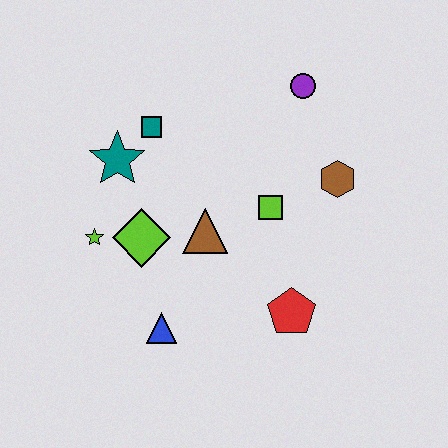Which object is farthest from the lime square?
The lime star is farthest from the lime square.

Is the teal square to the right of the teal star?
Yes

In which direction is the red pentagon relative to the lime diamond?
The red pentagon is to the right of the lime diamond.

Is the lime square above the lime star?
Yes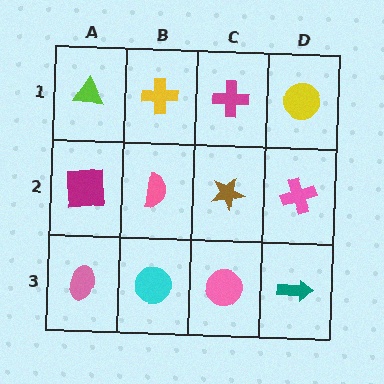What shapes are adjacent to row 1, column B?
A pink semicircle (row 2, column B), a lime triangle (row 1, column A), a magenta cross (row 1, column C).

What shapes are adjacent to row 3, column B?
A pink semicircle (row 2, column B), a pink ellipse (row 3, column A), a pink circle (row 3, column C).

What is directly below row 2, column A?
A pink ellipse.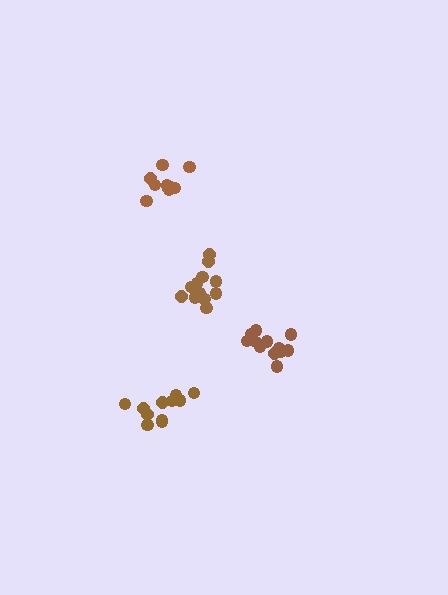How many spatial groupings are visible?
There are 4 spatial groupings.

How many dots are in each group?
Group 1: 11 dots, Group 2: 11 dots, Group 3: 12 dots, Group 4: 12 dots (46 total).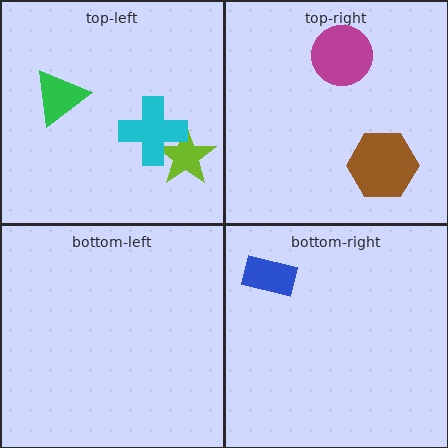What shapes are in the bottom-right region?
The blue rectangle.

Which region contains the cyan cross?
The top-left region.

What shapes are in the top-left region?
The green triangle, the lime star, the cyan cross.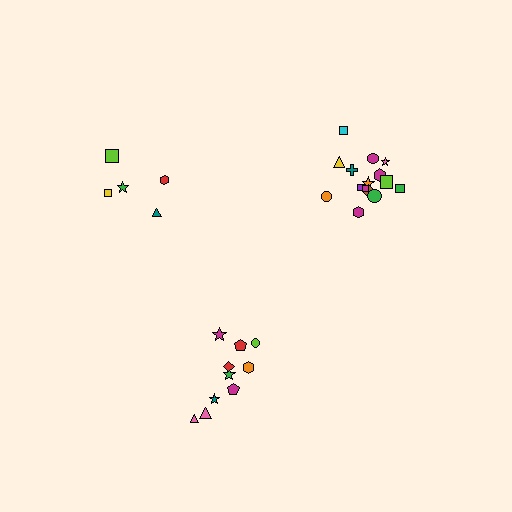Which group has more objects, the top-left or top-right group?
The top-right group.